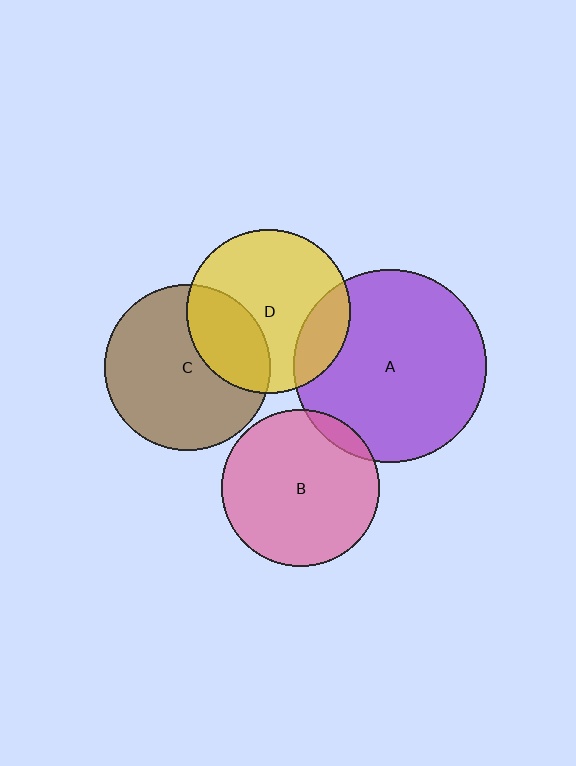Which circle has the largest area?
Circle A (purple).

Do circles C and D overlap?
Yes.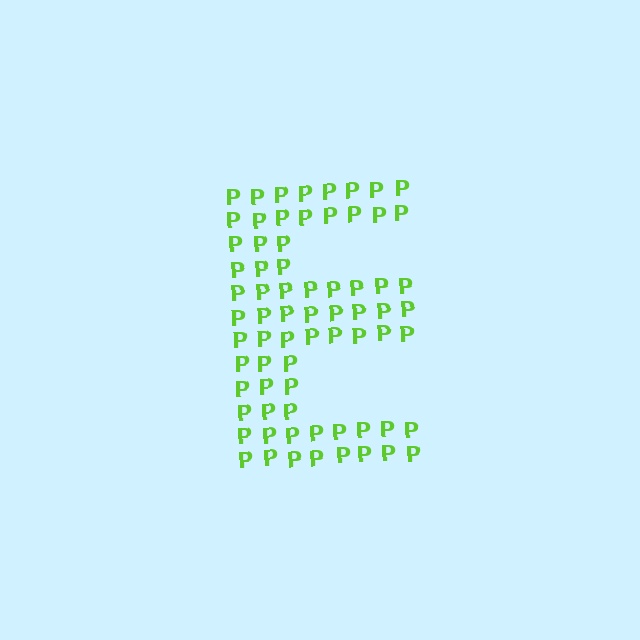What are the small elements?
The small elements are letter P's.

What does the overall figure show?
The overall figure shows the letter E.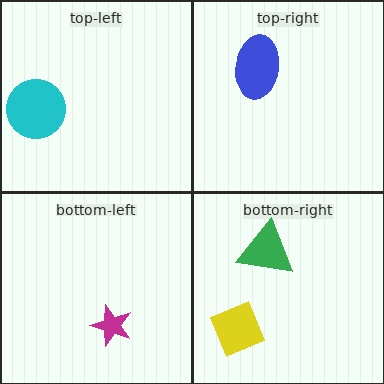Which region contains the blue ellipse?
The top-right region.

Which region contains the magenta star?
The bottom-left region.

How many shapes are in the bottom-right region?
2.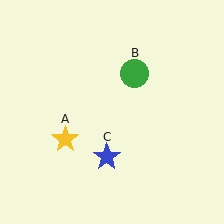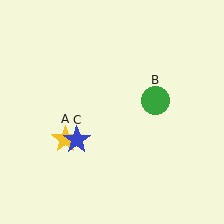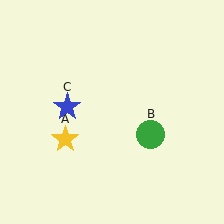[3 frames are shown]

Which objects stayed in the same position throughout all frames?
Yellow star (object A) remained stationary.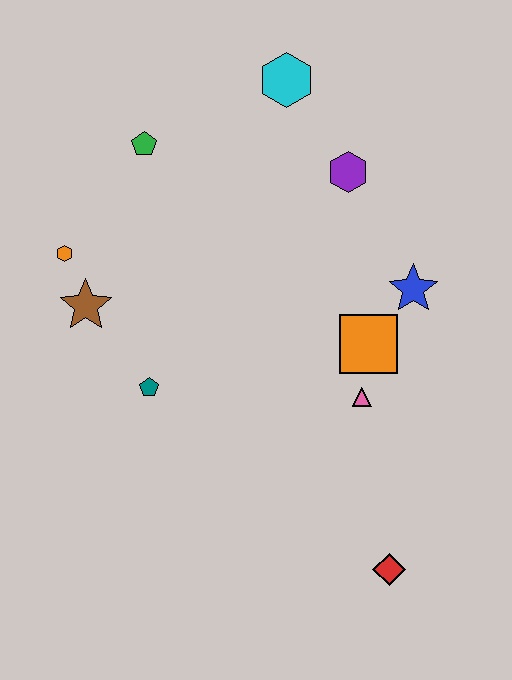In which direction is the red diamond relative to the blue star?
The red diamond is below the blue star.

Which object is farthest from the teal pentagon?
The cyan hexagon is farthest from the teal pentagon.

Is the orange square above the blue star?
No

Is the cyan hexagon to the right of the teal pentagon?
Yes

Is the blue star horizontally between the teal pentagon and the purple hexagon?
No